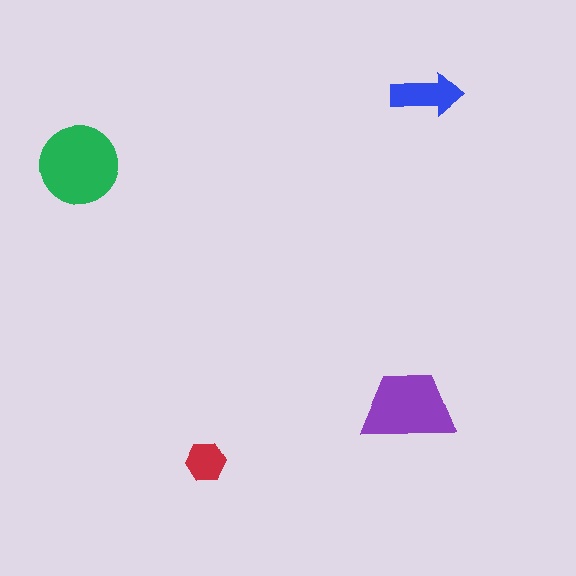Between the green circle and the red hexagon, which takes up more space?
The green circle.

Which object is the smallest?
The red hexagon.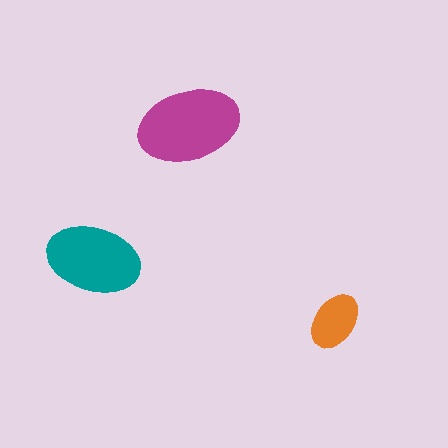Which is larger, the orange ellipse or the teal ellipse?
The teal one.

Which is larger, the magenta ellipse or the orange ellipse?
The magenta one.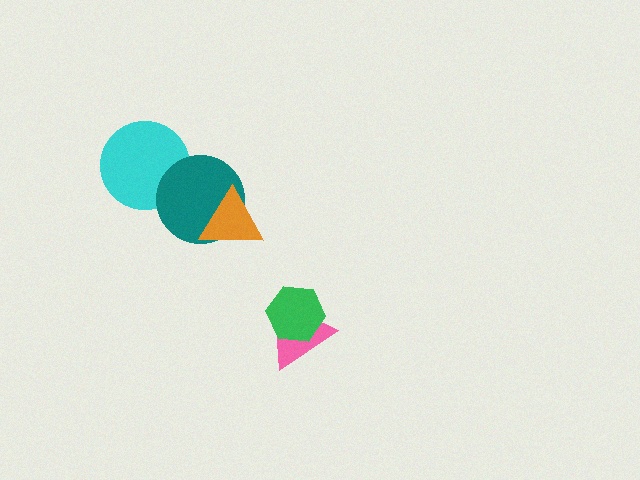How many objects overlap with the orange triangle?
1 object overlaps with the orange triangle.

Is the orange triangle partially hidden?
No, no other shape covers it.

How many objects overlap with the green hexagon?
1 object overlaps with the green hexagon.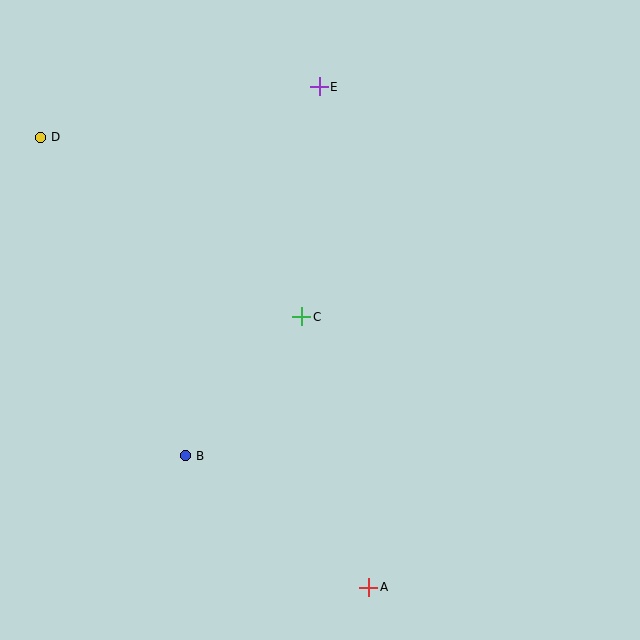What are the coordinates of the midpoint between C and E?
The midpoint between C and E is at (311, 202).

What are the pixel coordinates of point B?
Point B is at (185, 456).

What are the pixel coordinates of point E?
Point E is at (319, 87).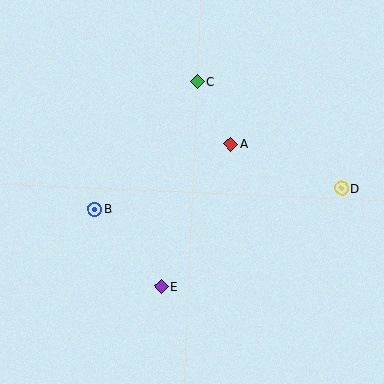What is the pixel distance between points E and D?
The distance between E and D is 206 pixels.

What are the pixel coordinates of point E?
Point E is at (161, 286).